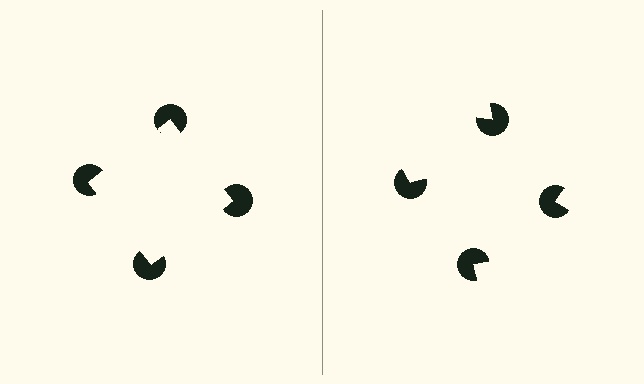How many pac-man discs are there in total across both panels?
8 — 4 on each side.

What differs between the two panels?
The pac-man discs are positioned identically on both sides; only the wedge orientations differ. On the left they align to a square; on the right they are misaligned.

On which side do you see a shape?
An illusory square appears on the left side. On the right side the wedge cuts are rotated, so no coherent shape forms.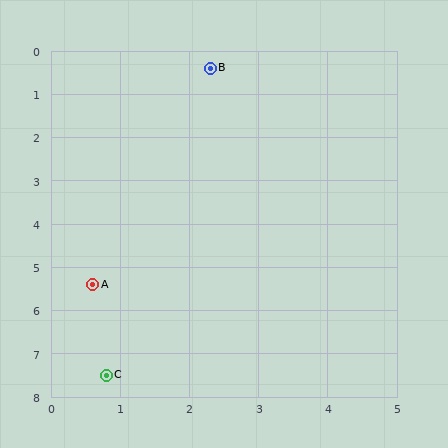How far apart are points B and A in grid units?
Points B and A are about 5.3 grid units apart.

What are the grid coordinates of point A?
Point A is at approximately (0.6, 5.4).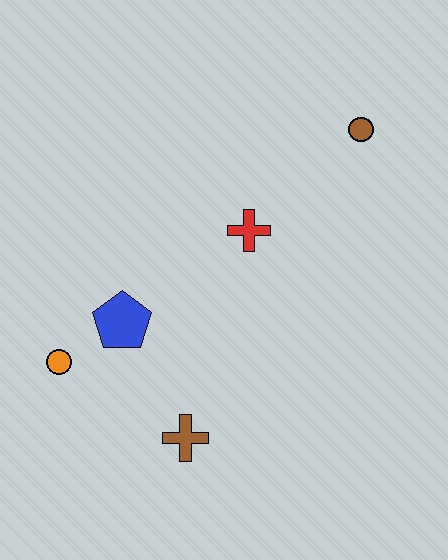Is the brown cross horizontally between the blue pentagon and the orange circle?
No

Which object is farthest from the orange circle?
The brown circle is farthest from the orange circle.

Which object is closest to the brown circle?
The red cross is closest to the brown circle.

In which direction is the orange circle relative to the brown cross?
The orange circle is to the left of the brown cross.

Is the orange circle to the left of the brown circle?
Yes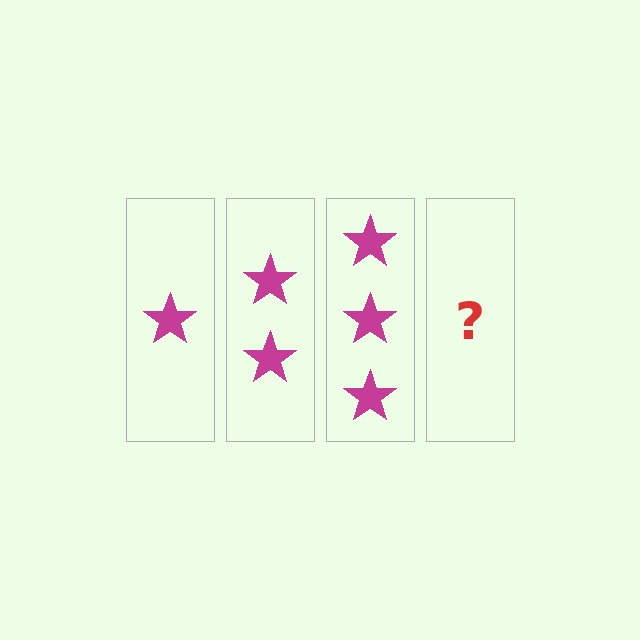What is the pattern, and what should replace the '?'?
The pattern is that each step adds one more star. The '?' should be 4 stars.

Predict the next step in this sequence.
The next step is 4 stars.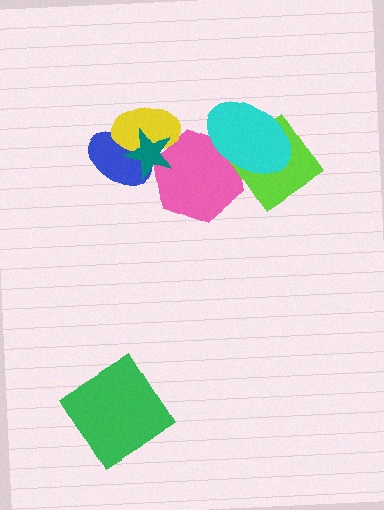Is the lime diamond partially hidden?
Yes, it is partially covered by another shape.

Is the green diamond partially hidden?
No, no other shape covers it.